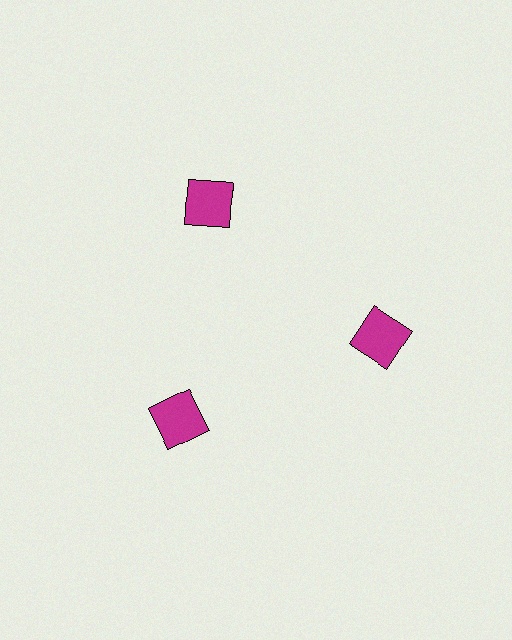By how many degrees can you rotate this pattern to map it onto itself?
The pattern maps onto itself every 120 degrees of rotation.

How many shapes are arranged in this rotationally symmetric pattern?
There are 3 shapes, arranged in 3 groups of 1.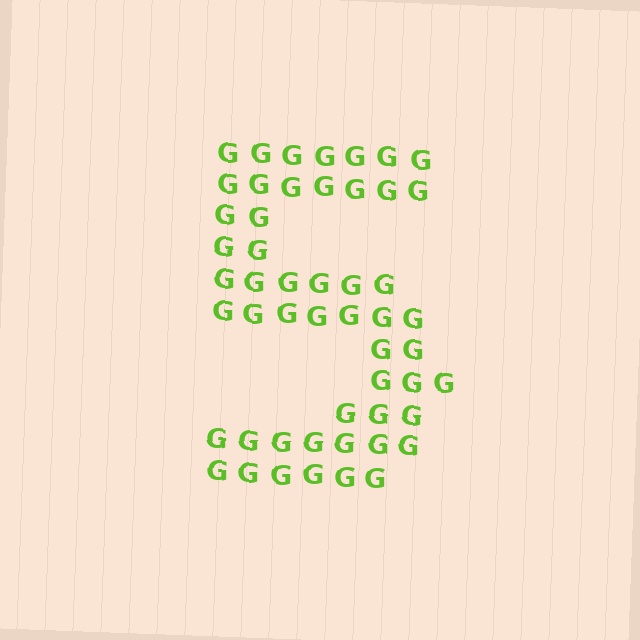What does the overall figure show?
The overall figure shows the digit 5.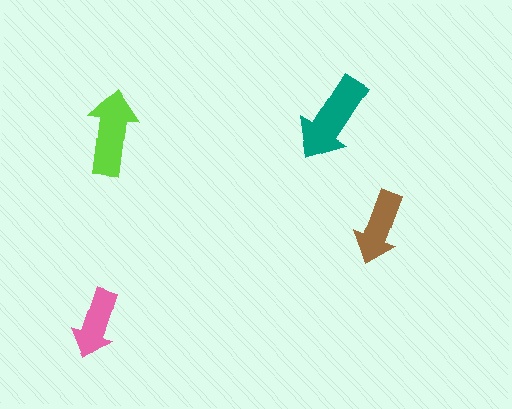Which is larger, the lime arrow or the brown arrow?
The lime one.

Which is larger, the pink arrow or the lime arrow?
The lime one.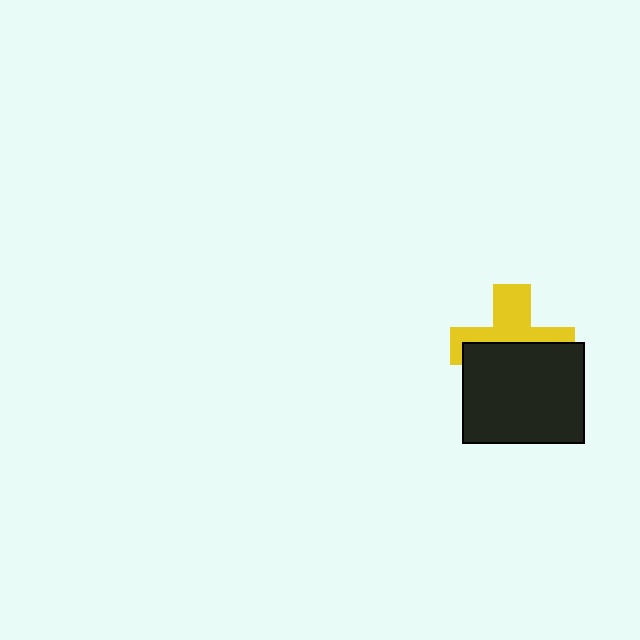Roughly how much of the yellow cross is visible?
About half of it is visible (roughly 46%).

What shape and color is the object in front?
The object in front is a black rectangle.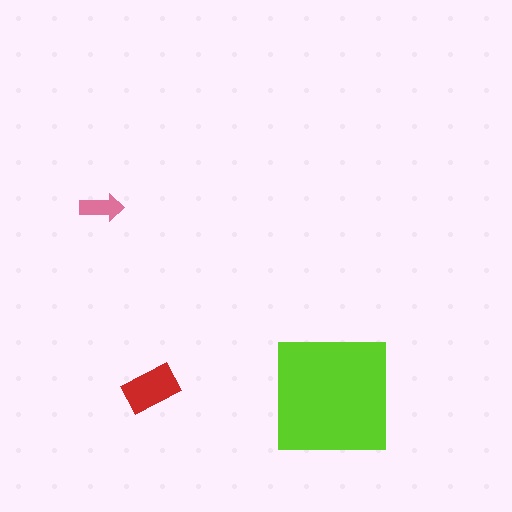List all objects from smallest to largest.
The pink arrow, the red rectangle, the lime square.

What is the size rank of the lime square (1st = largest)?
1st.